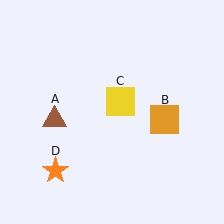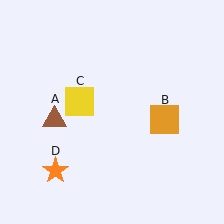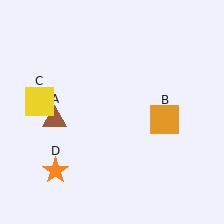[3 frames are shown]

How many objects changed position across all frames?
1 object changed position: yellow square (object C).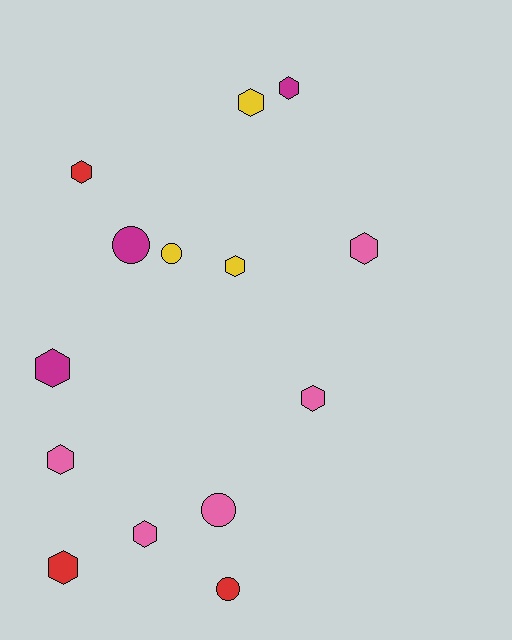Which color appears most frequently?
Pink, with 5 objects.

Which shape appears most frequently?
Hexagon, with 10 objects.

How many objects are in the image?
There are 14 objects.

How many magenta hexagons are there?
There are 2 magenta hexagons.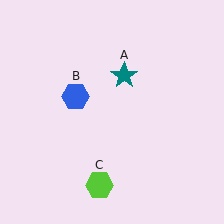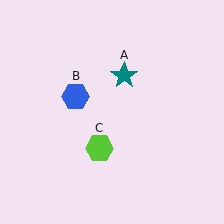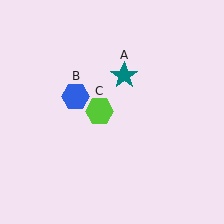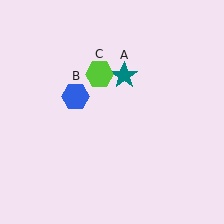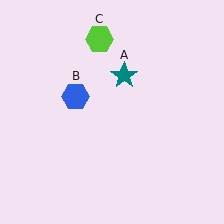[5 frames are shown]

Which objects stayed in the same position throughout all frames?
Teal star (object A) and blue hexagon (object B) remained stationary.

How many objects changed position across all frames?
1 object changed position: lime hexagon (object C).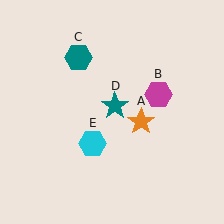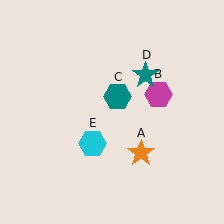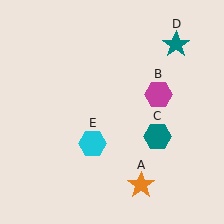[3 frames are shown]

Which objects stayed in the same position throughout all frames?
Magenta hexagon (object B) and cyan hexagon (object E) remained stationary.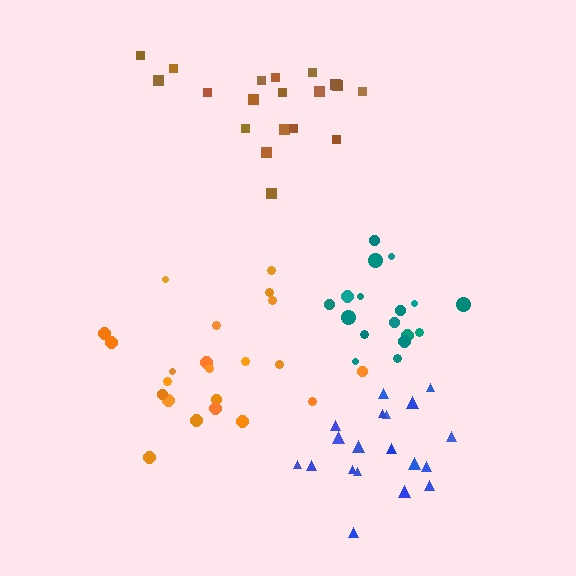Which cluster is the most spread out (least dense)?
Orange.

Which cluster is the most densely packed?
Teal.